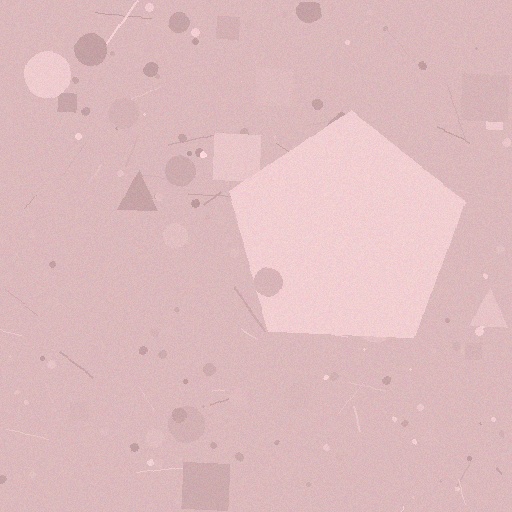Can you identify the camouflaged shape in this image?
The camouflaged shape is a pentagon.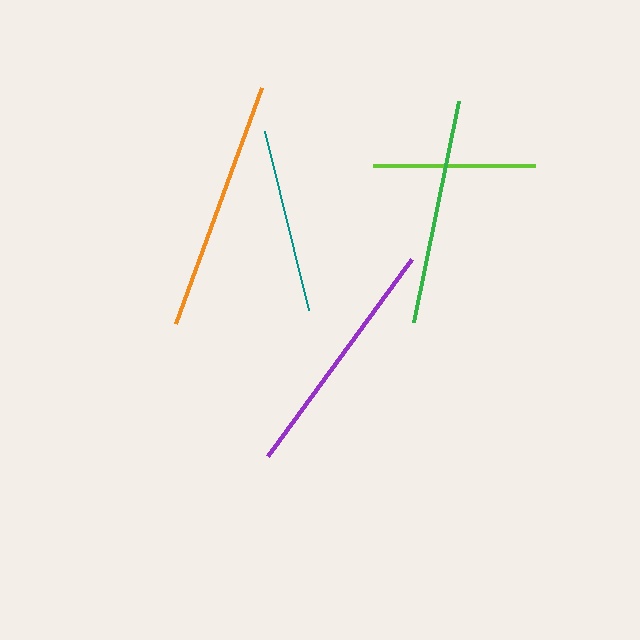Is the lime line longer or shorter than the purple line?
The purple line is longer than the lime line.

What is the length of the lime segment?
The lime segment is approximately 161 pixels long.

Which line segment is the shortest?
The lime line is the shortest at approximately 161 pixels.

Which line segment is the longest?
The orange line is the longest at approximately 251 pixels.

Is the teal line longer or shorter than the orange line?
The orange line is longer than the teal line.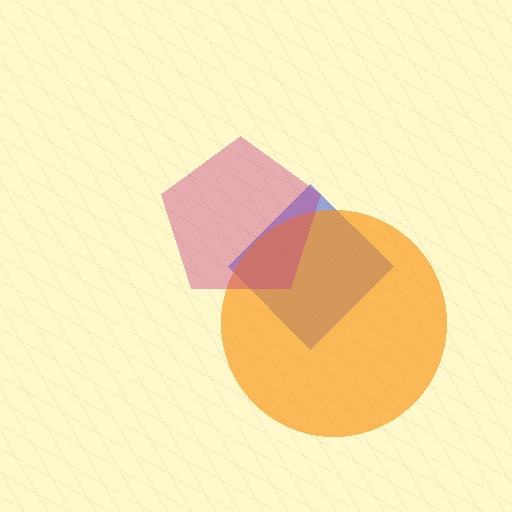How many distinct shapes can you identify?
There are 3 distinct shapes: a blue diamond, an orange circle, a magenta pentagon.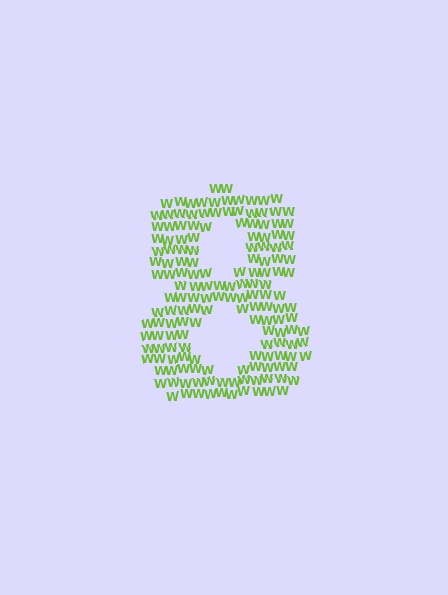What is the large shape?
The large shape is the digit 8.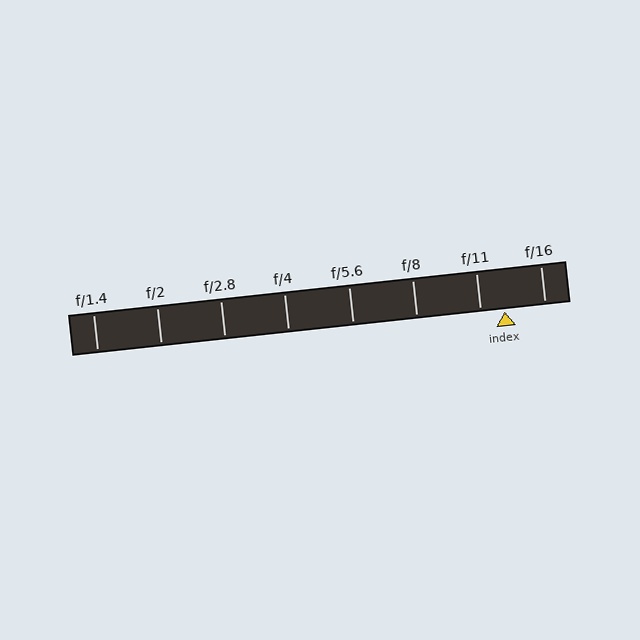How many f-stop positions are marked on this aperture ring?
There are 8 f-stop positions marked.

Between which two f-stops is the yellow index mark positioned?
The index mark is between f/11 and f/16.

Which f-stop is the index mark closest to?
The index mark is closest to f/11.